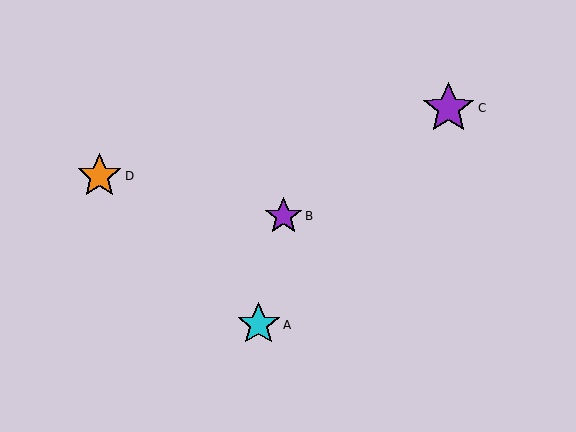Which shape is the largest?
The purple star (labeled C) is the largest.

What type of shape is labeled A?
Shape A is a cyan star.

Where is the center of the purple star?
The center of the purple star is at (448, 108).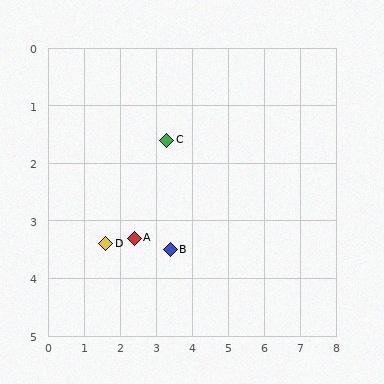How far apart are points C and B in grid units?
Points C and B are about 1.9 grid units apart.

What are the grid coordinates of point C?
Point C is at approximately (3.3, 1.6).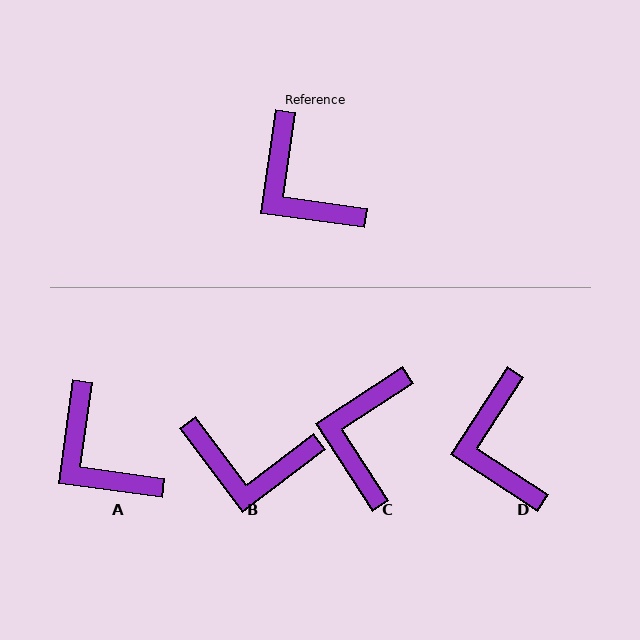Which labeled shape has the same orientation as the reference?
A.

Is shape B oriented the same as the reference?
No, it is off by about 45 degrees.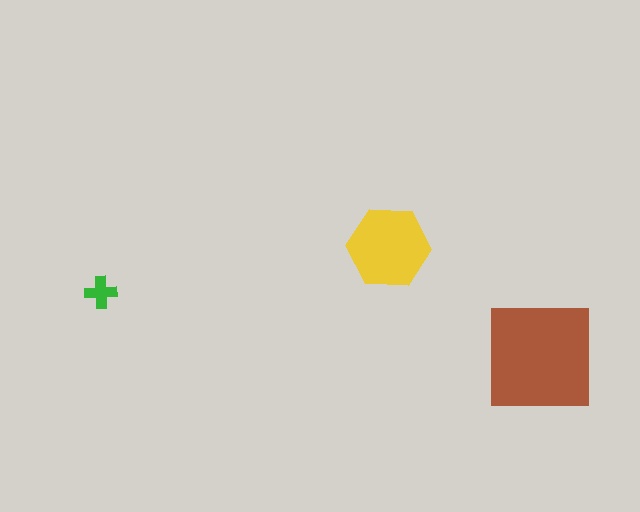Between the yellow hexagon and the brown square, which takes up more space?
The brown square.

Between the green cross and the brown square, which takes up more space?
The brown square.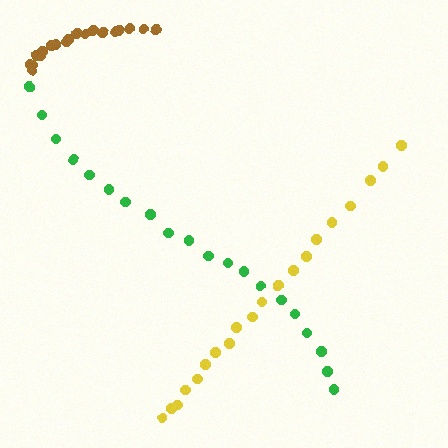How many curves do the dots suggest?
There are 3 distinct paths.